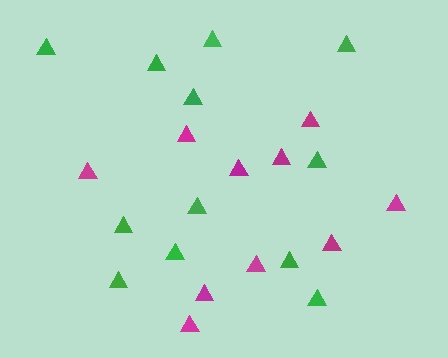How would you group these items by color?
There are 2 groups: one group of green triangles (12) and one group of magenta triangles (10).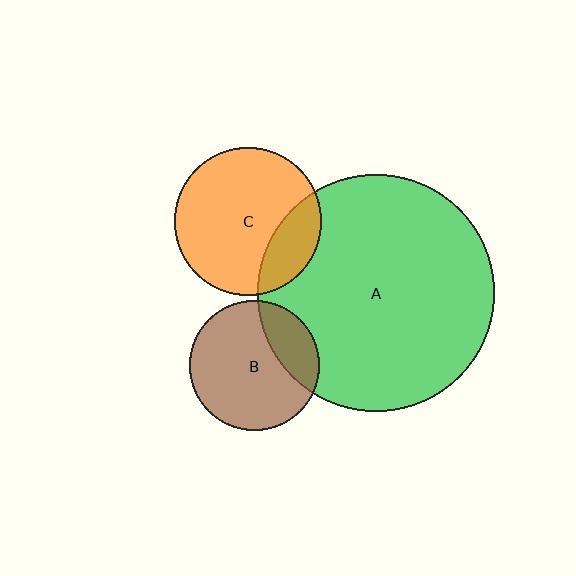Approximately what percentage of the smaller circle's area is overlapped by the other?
Approximately 25%.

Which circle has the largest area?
Circle A (green).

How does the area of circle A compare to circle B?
Approximately 3.3 times.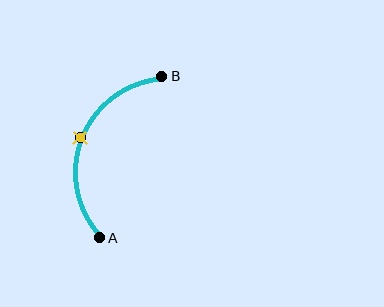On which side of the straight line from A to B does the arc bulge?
The arc bulges to the left of the straight line connecting A and B.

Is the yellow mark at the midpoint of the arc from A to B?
Yes. The yellow mark lies on the arc at equal arc-length from both A and B — it is the arc midpoint.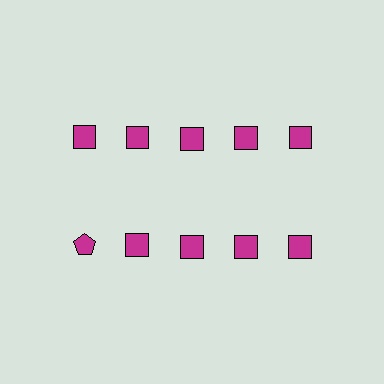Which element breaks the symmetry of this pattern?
The magenta pentagon in the second row, leftmost column breaks the symmetry. All other shapes are magenta squares.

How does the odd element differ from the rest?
It has a different shape: pentagon instead of square.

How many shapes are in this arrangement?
There are 10 shapes arranged in a grid pattern.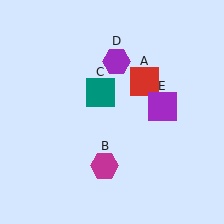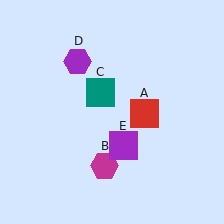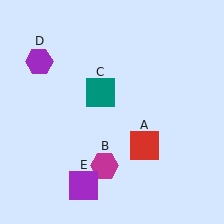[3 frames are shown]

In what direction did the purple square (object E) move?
The purple square (object E) moved down and to the left.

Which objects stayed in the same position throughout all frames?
Magenta hexagon (object B) and teal square (object C) remained stationary.